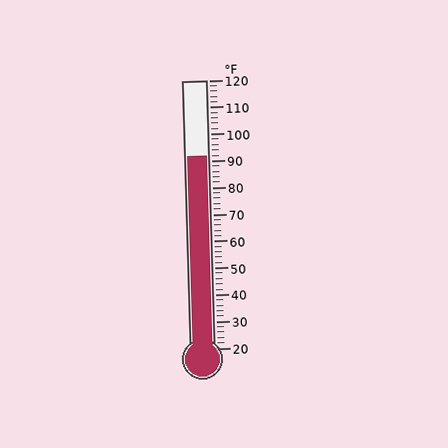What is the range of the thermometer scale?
The thermometer scale ranges from 20°F to 120°F.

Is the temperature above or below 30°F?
The temperature is above 30°F.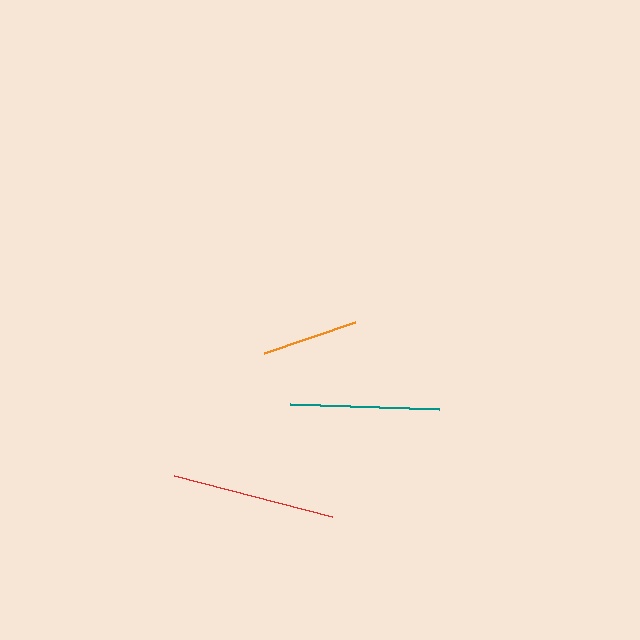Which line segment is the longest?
The red line is the longest at approximately 163 pixels.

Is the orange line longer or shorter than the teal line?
The teal line is longer than the orange line.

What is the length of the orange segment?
The orange segment is approximately 96 pixels long.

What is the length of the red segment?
The red segment is approximately 163 pixels long.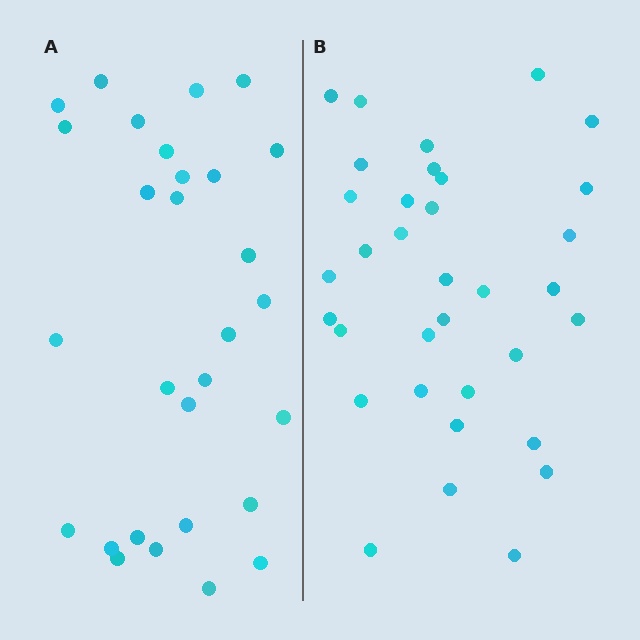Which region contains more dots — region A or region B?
Region B (the right region) has more dots.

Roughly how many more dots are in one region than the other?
Region B has about 5 more dots than region A.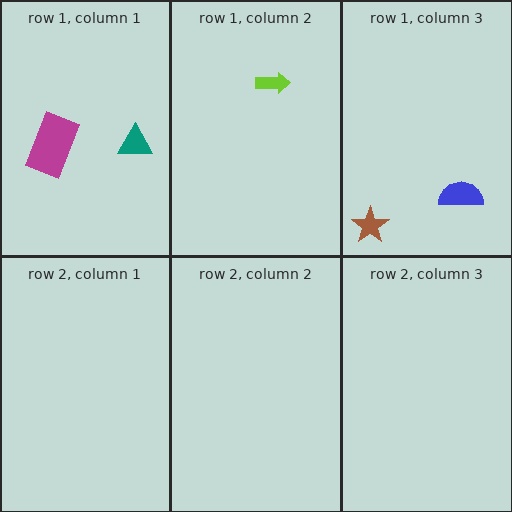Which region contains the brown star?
The row 1, column 3 region.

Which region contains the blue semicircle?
The row 1, column 3 region.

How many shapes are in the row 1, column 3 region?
2.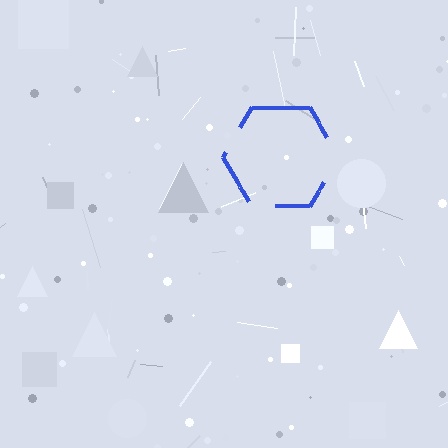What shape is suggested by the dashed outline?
The dashed outline suggests a hexagon.